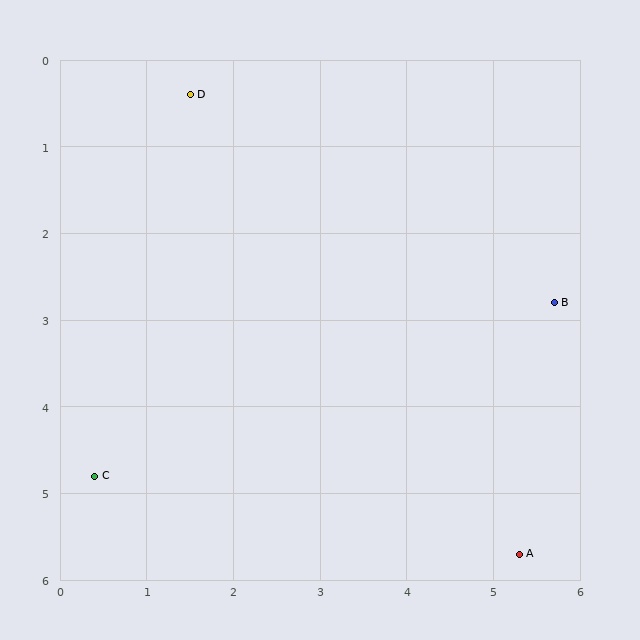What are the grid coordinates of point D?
Point D is at approximately (1.5, 0.4).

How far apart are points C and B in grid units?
Points C and B are about 5.7 grid units apart.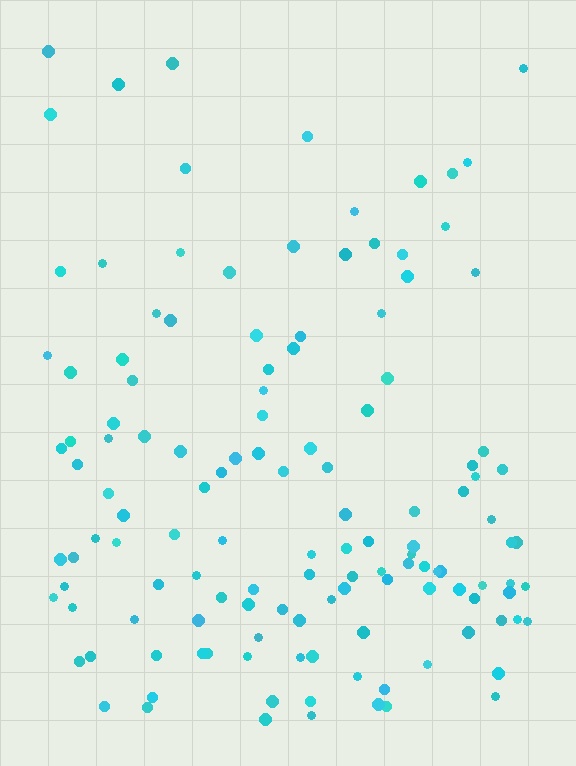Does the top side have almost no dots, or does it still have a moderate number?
Still a moderate number, just noticeably fewer than the bottom.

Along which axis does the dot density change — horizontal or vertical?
Vertical.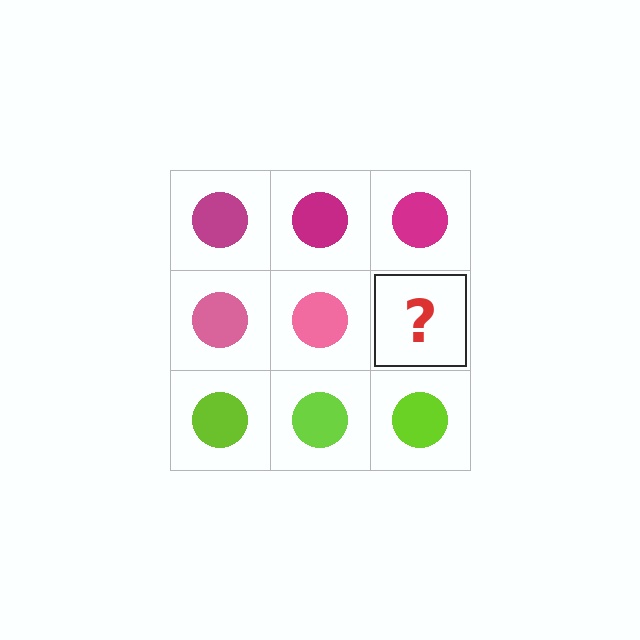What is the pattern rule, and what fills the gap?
The rule is that each row has a consistent color. The gap should be filled with a pink circle.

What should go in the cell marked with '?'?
The missing cell should contain a pink circle.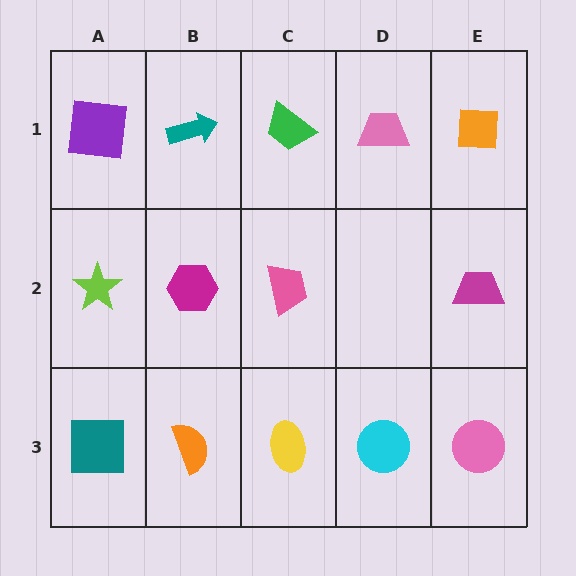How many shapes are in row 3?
5 shapes.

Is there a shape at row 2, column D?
No, that cell is empty.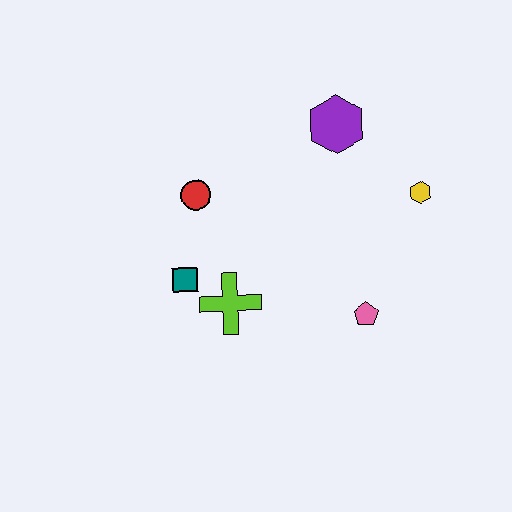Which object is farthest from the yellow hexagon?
The teal square is farthest from the yellow hexagon.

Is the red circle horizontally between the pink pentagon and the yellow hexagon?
No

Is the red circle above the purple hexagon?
No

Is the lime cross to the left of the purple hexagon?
Yes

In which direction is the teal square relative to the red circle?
The teal square is below the red circle.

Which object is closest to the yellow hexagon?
The purple hexagon is closest to the yellow hexagon.